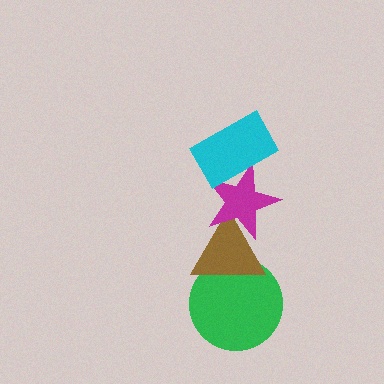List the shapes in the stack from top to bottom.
From top to bottom: the cyan rectangle, the magenta star, the brown triangle, the green circle.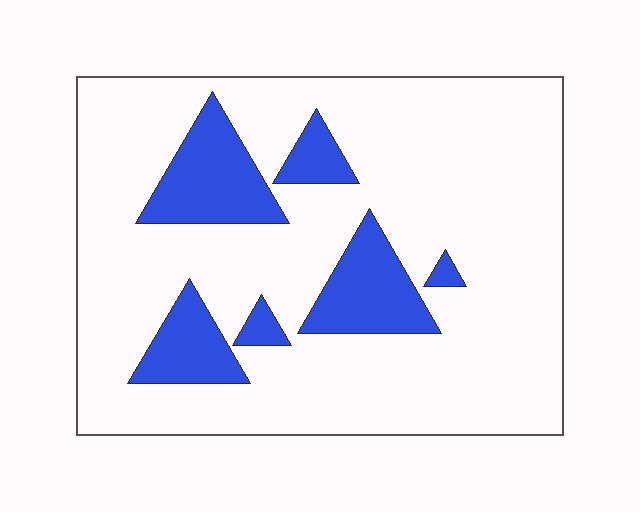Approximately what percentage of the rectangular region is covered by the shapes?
Approximately 20%.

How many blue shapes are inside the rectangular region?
6.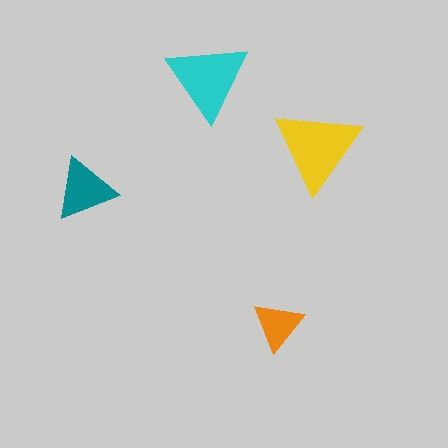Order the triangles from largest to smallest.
the yellow one, the cyan one, the teal one, the orange one.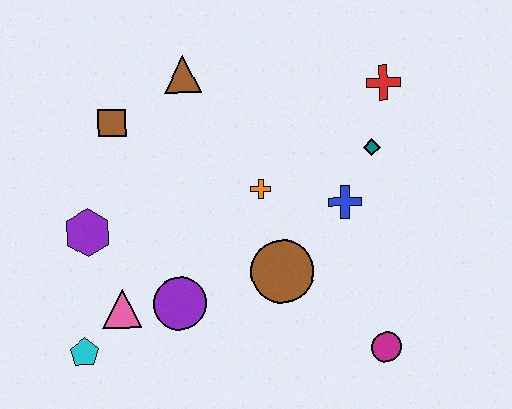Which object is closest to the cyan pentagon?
The pink triangle is closest to the cyan pentagon.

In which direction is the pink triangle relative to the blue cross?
The pink triangle is to the left of the blue cross.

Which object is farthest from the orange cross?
The cyan pentagon is farthest from the orange cross.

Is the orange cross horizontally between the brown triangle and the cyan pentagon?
No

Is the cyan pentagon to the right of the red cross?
No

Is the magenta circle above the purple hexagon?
No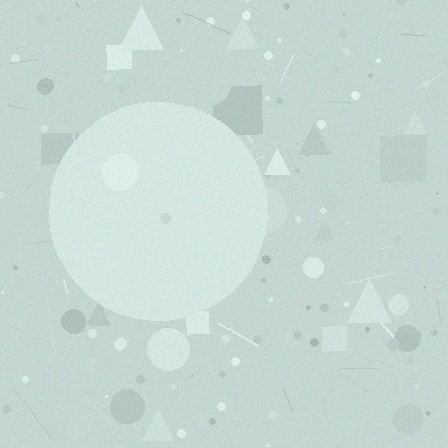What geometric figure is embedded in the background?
A circle is embedded in the background.